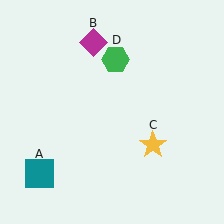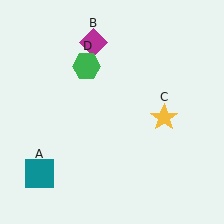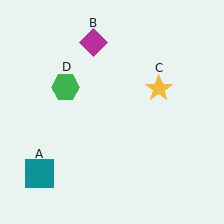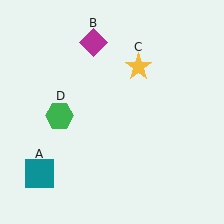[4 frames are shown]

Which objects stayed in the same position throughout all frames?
Teal square (object A) and magenta diamond (object B) remained stationary.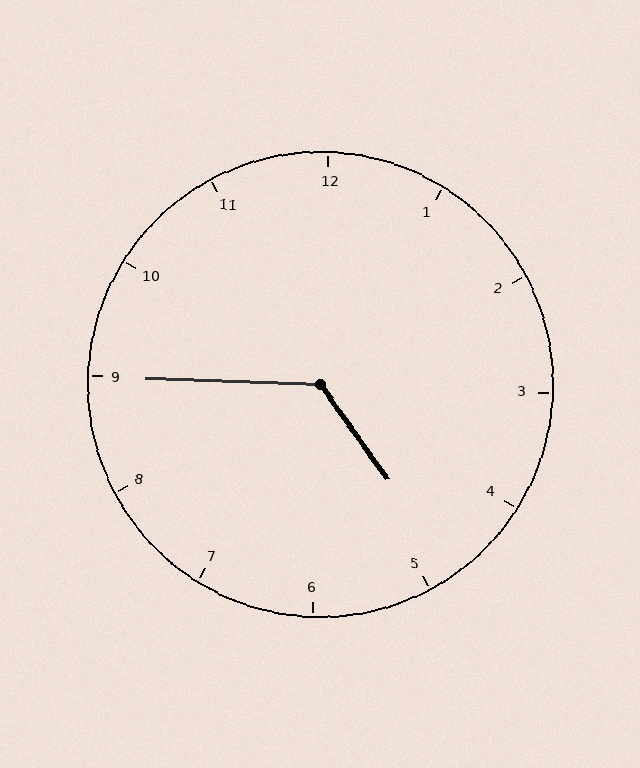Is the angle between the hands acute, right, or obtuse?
It is obtuse.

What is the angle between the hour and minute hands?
Approximately 128 degrees.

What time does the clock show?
4:45.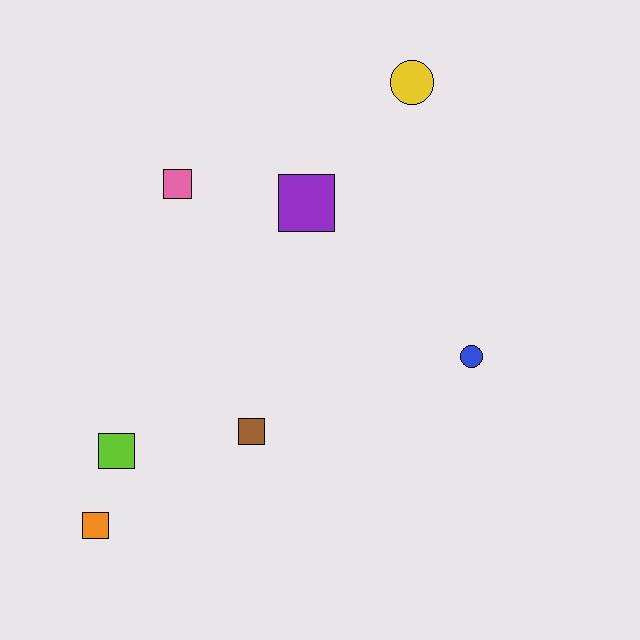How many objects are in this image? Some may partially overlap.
There are 7 objects.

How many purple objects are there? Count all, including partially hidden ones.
There is 1 purple object.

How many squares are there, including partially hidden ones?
There are 5 squares.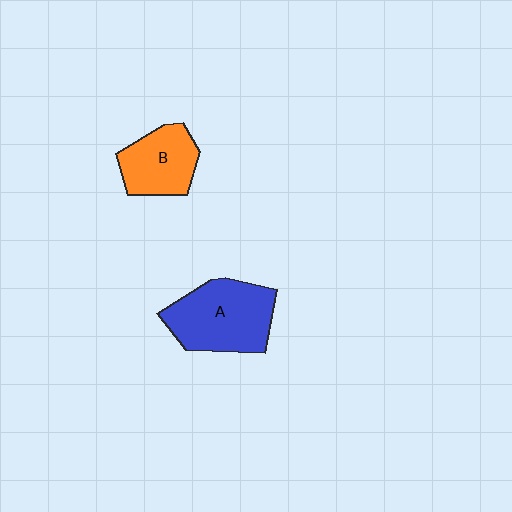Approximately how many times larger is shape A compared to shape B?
Approximately 1.5 times.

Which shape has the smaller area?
Shape B (orange).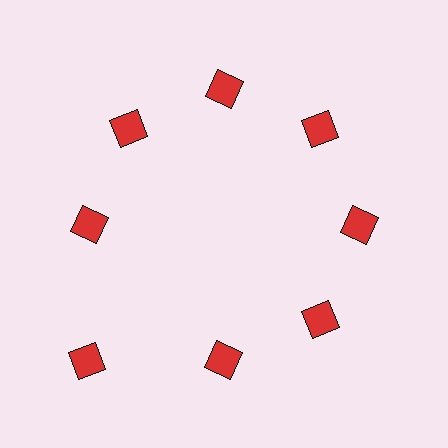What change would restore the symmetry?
The symmetry would be restored by moving it inward, back onto the ring so that all 8 diamonds sit at equal angles and equal distance from the center.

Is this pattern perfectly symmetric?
No. The 8 red diamonds are arranged in a ring, but one element near the 8 o'clock position is pushed outward from the center, breaking the 8-fold rotational symmetry.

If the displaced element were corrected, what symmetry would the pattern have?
It would have 8-fold rotational symmetry — the pattern would map onto itself every 45 degrees.